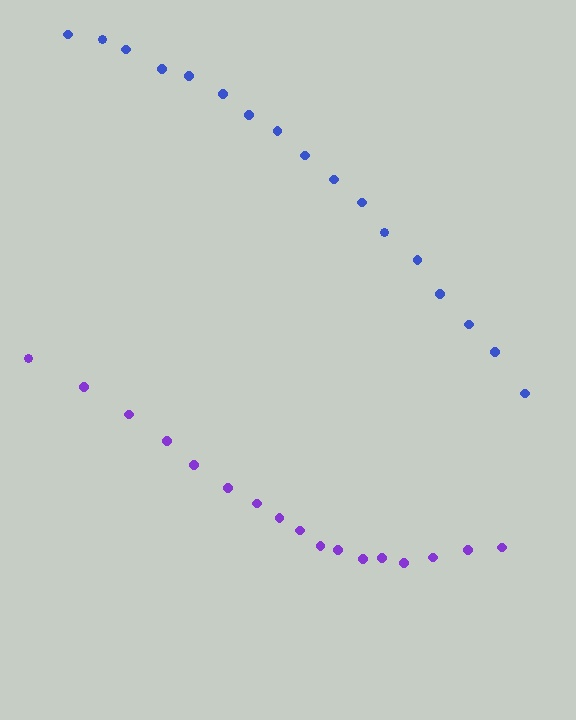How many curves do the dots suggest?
There are 2 distinct paths.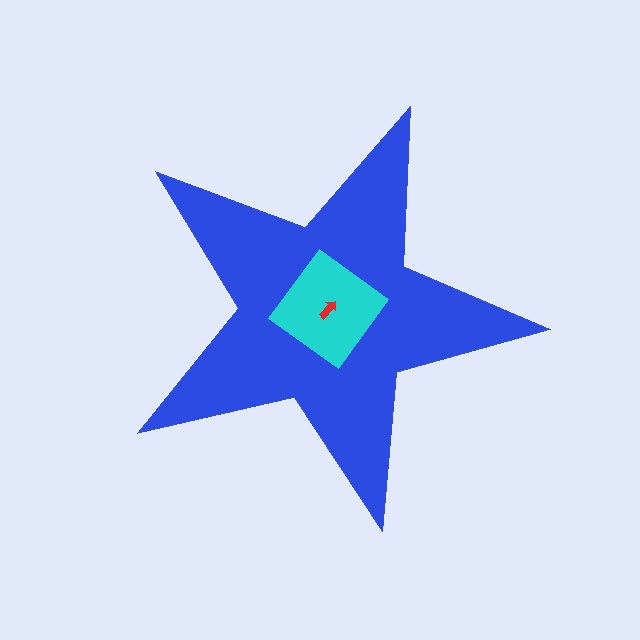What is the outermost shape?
The blue star.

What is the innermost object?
The red arrow.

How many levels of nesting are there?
3.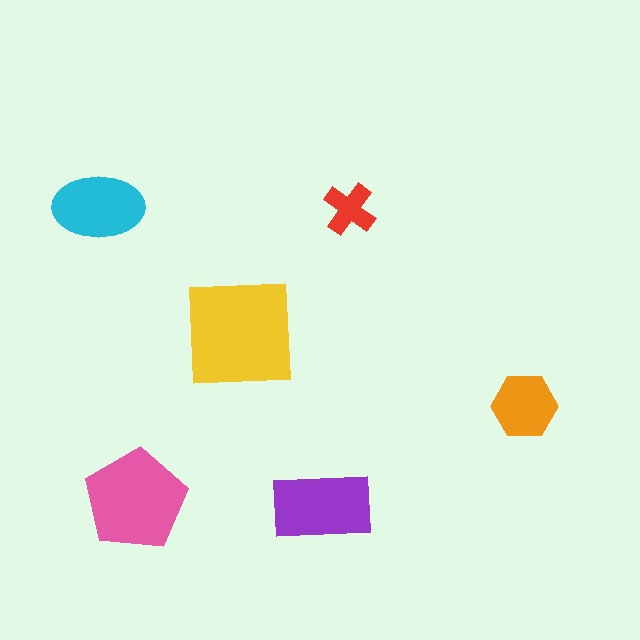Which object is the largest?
The yellow square.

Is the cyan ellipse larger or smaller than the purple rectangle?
Smaller.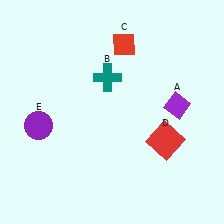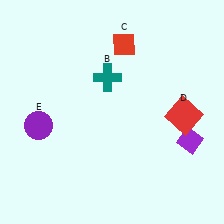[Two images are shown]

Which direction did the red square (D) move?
The red square (D) moved up.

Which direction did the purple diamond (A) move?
The purple diamond (A) moved down.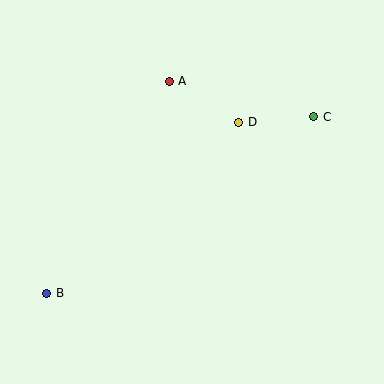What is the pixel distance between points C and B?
The distance between C and B is 320 pixels.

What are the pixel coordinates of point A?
Point A is at (169, 81).